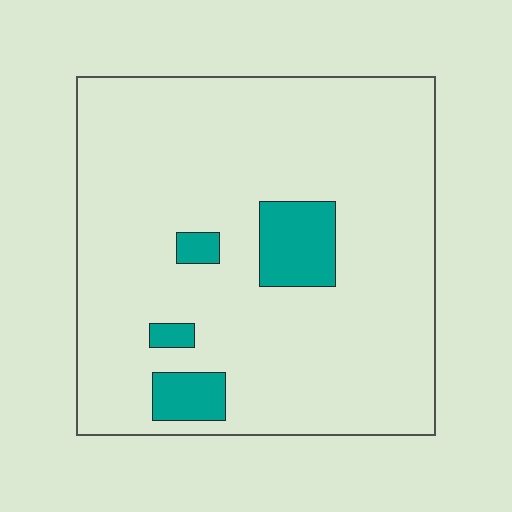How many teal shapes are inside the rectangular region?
4.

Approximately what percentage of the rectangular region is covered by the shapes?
Approximately 10%.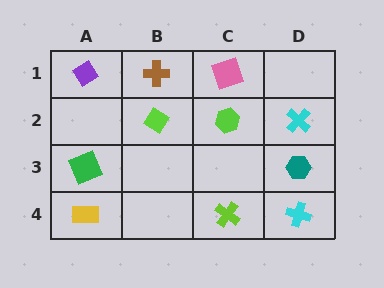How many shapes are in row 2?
3 shapes.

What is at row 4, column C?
A lime cross.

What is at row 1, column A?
A purple diamond.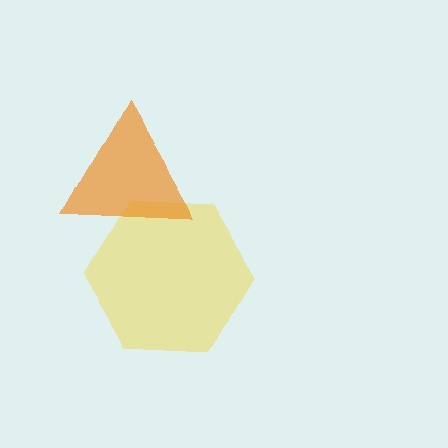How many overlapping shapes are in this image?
There are 2 overlapping shapes in the image.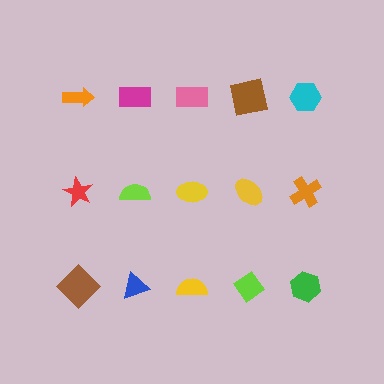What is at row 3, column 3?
A yellow semicircle.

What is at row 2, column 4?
A yellow ellipse.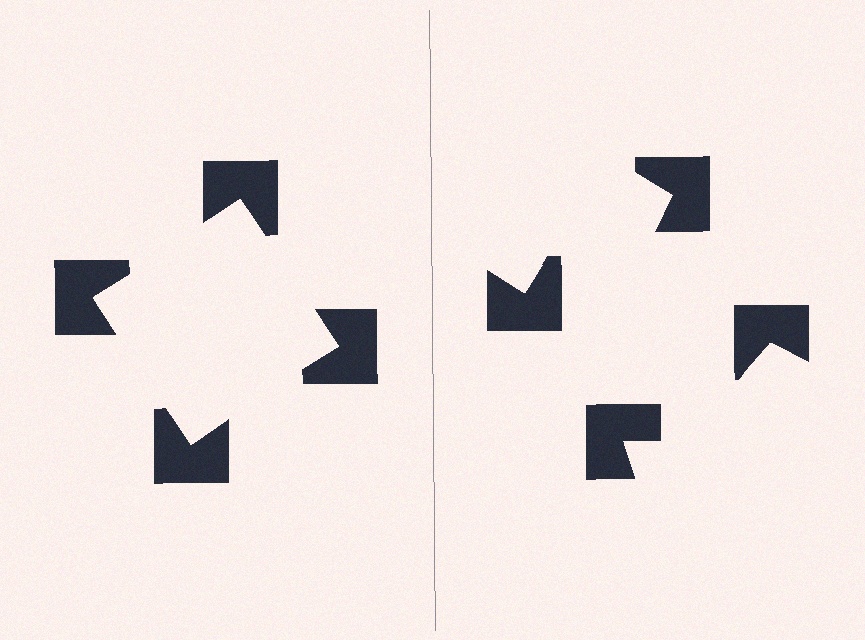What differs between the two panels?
The notched squares are positioned identically on both sides; only the wedge orientations differ. On the left they align to a square; on the right they are misaligned.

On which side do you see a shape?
An illusory square appears on the left side. On the right side the wedge cuts are rotated, so no coherent shape forms.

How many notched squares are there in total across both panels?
8 — 4 on each side.